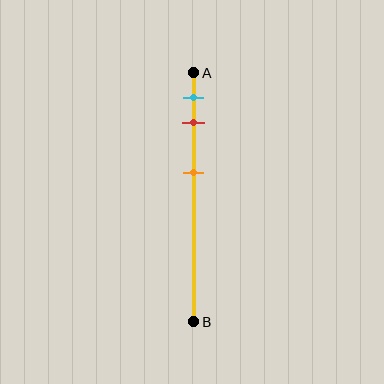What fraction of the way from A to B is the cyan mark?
The cyan mark is approximately 10% (0.1) of the way from A to B.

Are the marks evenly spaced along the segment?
No, the marks are not evenly spaced.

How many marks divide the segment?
There are 3 marks dividing the segment.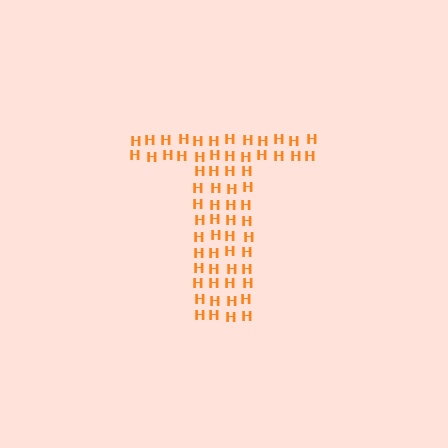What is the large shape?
The large shape is the letter T.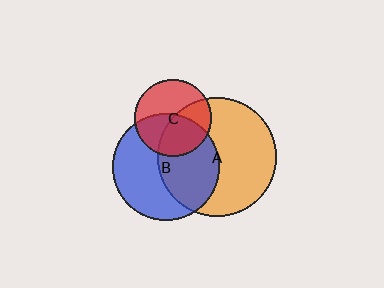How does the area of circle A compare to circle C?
Approximately 2.4 times.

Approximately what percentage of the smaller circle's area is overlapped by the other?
Approximately 50%.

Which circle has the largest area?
Circle A (orange).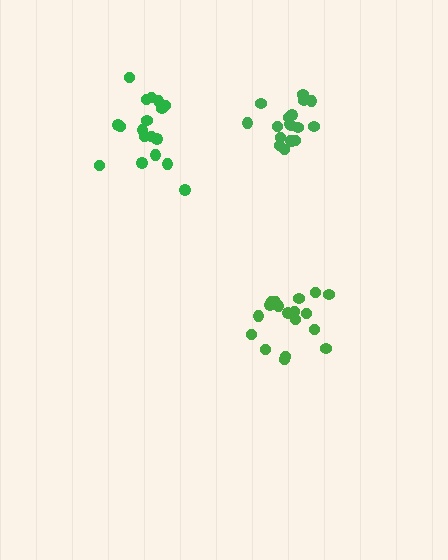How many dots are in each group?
Group 1: 18 dots, Group 2: 18 dots, Group 3: 18 dots (54 total).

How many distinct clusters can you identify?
There are 3 distinct clusters.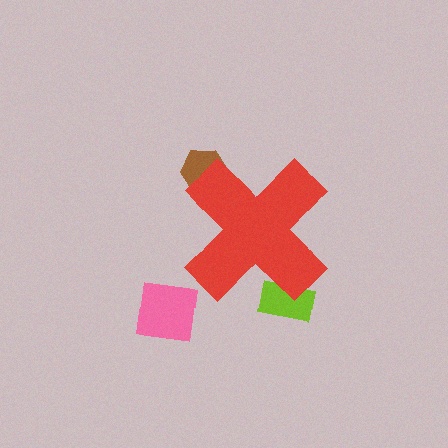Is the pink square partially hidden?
No, the pink square is fully visible.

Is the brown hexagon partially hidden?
Yes, the brown hexagon is partially hidden behind the red cross.